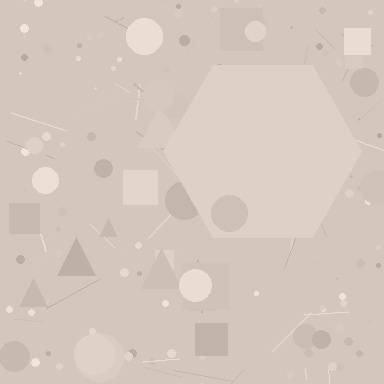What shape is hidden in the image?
A hexagon is hidden in the image.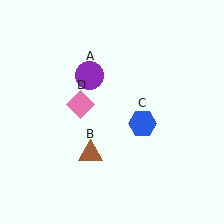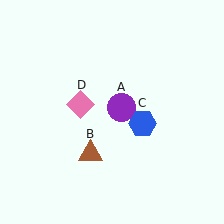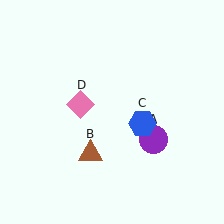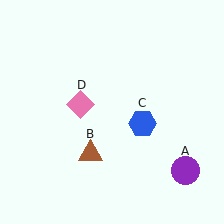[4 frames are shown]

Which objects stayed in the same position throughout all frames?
Brown triangle (object B) and blue hexagon (object C) and pink diamond (object D) remained stationary.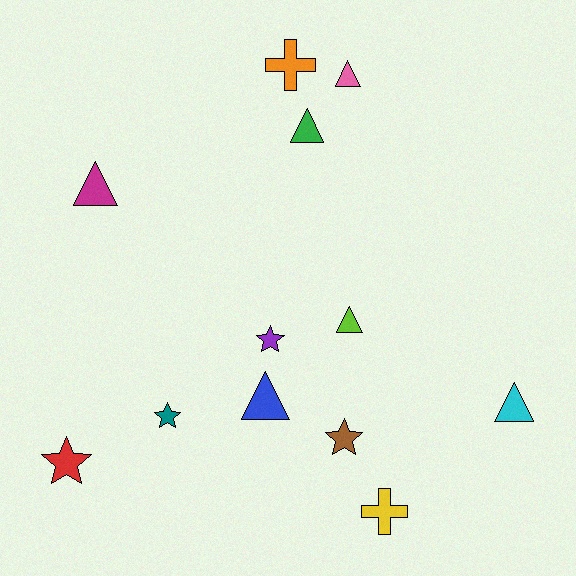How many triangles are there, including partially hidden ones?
There are 6 triangles.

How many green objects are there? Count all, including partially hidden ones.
There is 1 green object.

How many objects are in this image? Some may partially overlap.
There are 12 objects.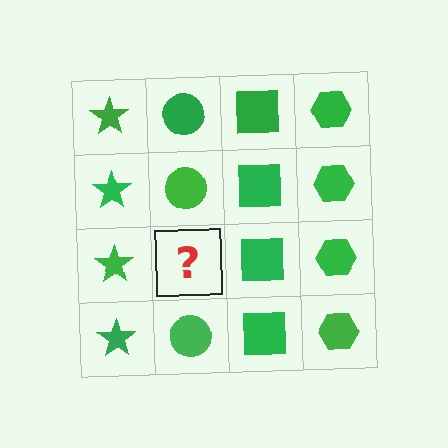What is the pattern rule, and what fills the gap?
The rule is that each column has a consistent shape. The gap should be filled with a green circle.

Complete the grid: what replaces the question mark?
The question mark should be replaced with a green circle.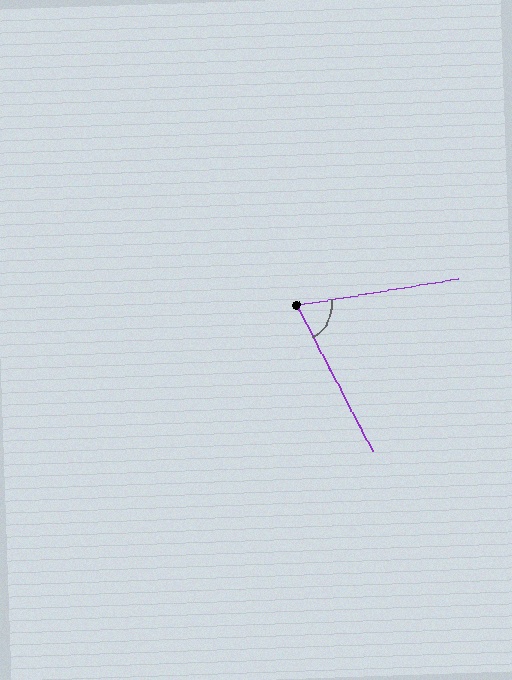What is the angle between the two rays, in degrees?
Approximately 71 degrees.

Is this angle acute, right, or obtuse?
It is acute.